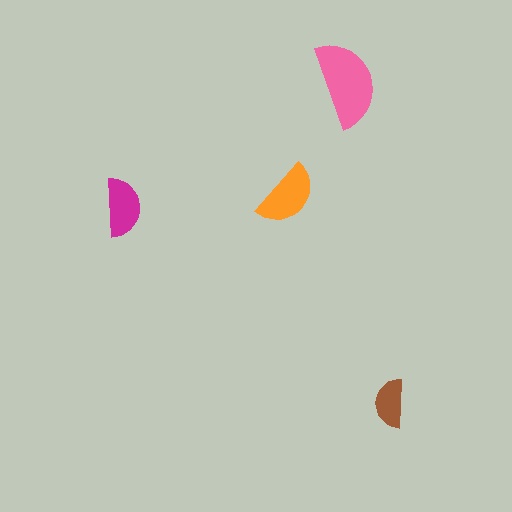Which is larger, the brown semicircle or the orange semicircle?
The orange one.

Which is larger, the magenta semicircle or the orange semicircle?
The orange one.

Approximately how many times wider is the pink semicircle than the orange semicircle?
About 1.5 times wider.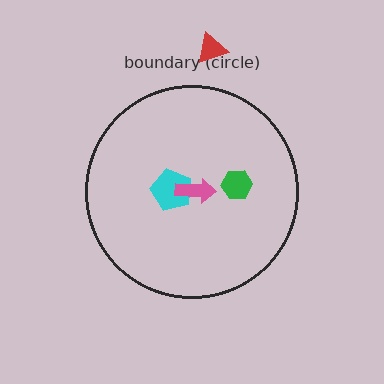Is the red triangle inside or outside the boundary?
Outside.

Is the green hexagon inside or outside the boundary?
Inside.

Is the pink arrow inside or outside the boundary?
Inside.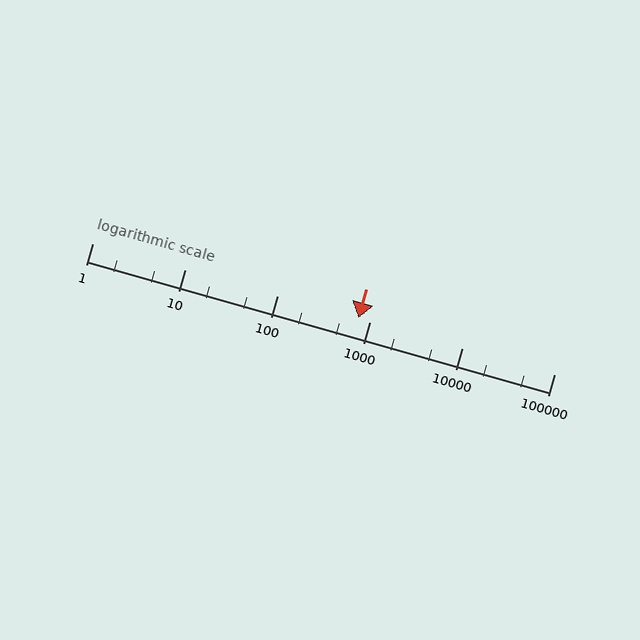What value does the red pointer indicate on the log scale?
The pointer indicates approximately 760.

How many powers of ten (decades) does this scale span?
The scale spans 5 decades, from 1 to 100000.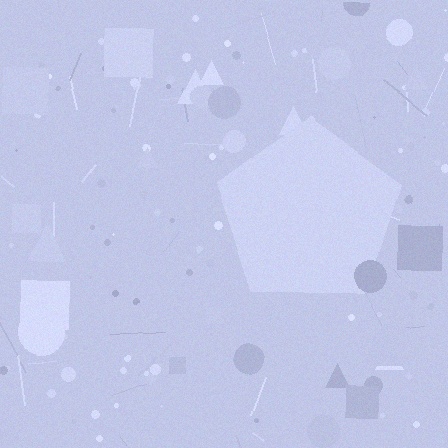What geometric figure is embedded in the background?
A pentagon is embedded in the background.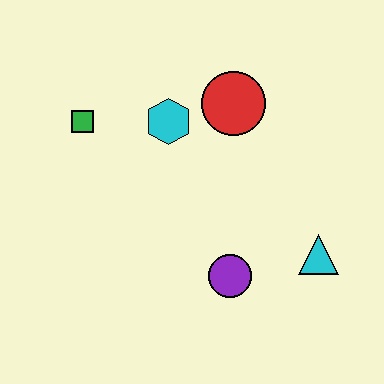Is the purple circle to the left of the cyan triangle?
Yes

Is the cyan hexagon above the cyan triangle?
Yes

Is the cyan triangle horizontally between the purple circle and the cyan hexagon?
No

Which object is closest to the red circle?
The cyan hexagon is closest to the red circle.